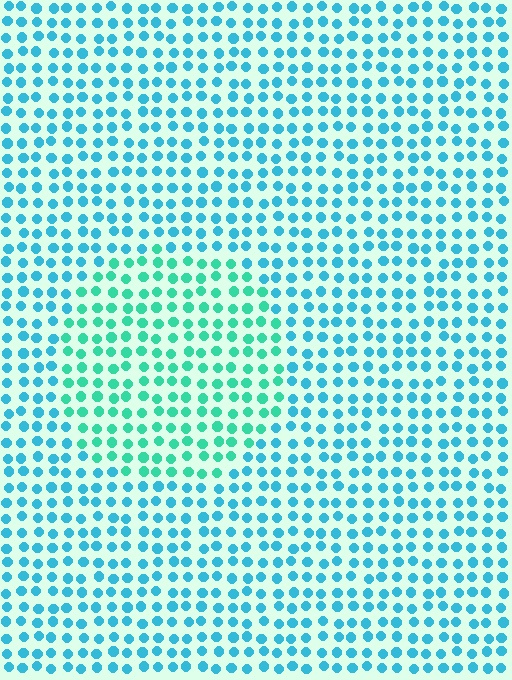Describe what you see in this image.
The image is filled with small cyan elements in a uniform arrangement. A circle-shaped region is visible where the elements are tinted to a slightly different hue, forming a subtle color boundary.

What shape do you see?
I see a circle.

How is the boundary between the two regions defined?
The boundary is defined purely by a slight shift in hue (about 32 degrees). Spacing, size, and orientation are identical on both sides.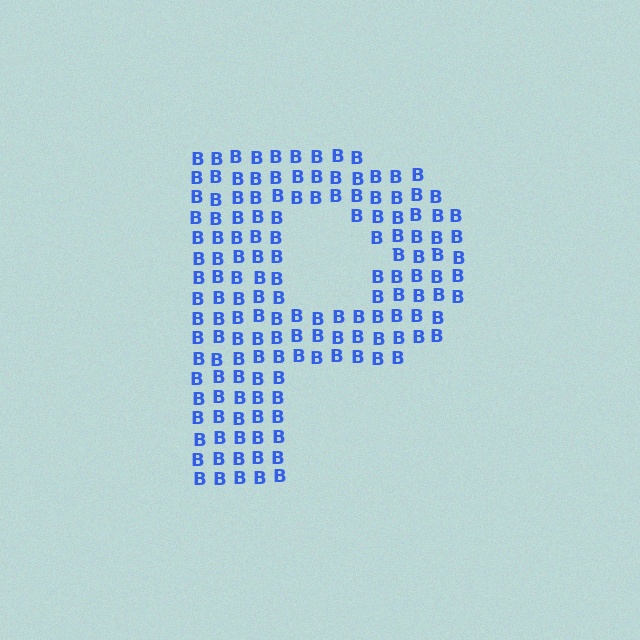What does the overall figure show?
The overall figure shows the letter P.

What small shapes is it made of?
It is made of small letter B's.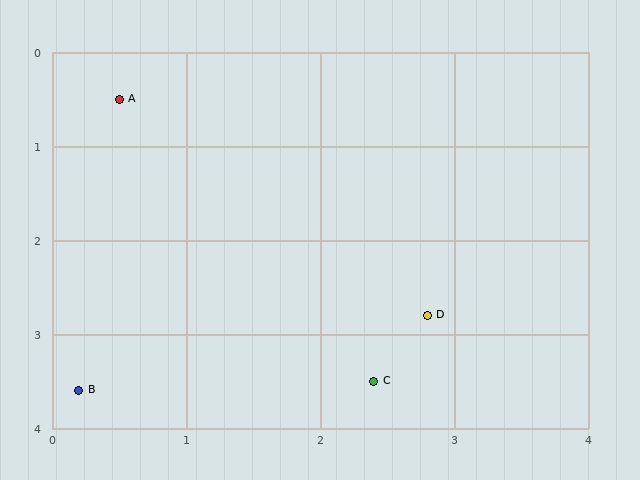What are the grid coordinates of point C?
Point C is at approximately (2.4, 3.5).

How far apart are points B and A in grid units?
Points B and A are about 3.1 grid units apart.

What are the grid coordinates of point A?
Point A is at approximately (0.5, 0.5).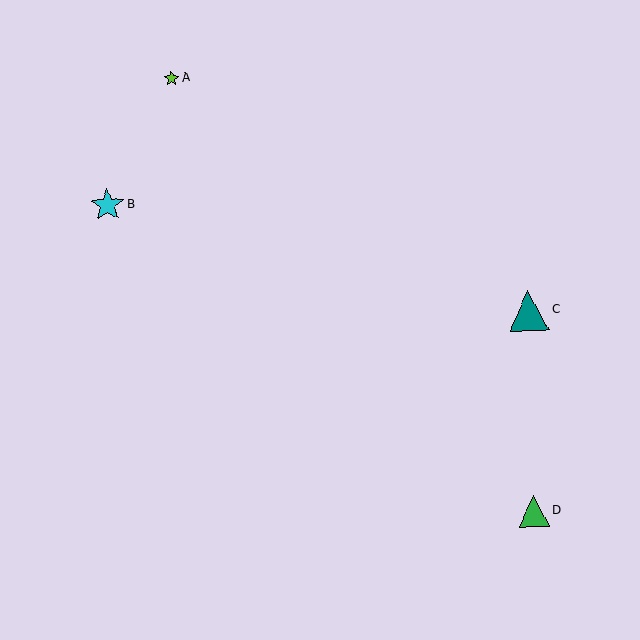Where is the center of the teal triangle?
The center of the teal triangle is at (529, 311).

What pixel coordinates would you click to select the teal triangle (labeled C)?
Click at (529, 311) to select the teal triangle C.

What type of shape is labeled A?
Shape A is a lime star.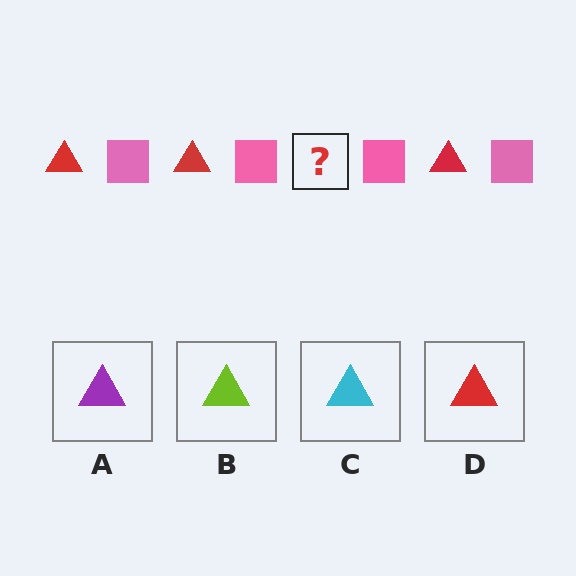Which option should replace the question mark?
Option D.